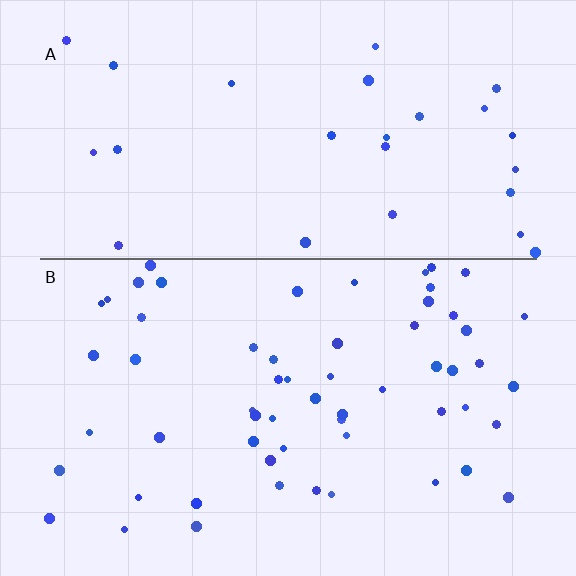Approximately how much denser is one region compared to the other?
Approximately 2.1× — region B over region A.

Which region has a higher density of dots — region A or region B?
B (the bottom).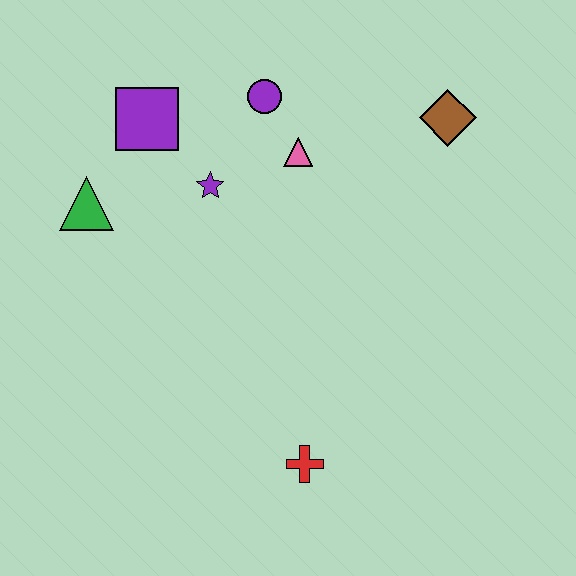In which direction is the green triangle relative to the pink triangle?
The green triangle is to the left of the pink triangle.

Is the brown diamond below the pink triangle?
No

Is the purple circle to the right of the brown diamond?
No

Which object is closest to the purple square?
The purple star is closest to the purple square.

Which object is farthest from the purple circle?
The red cross is farthest from the purple circle.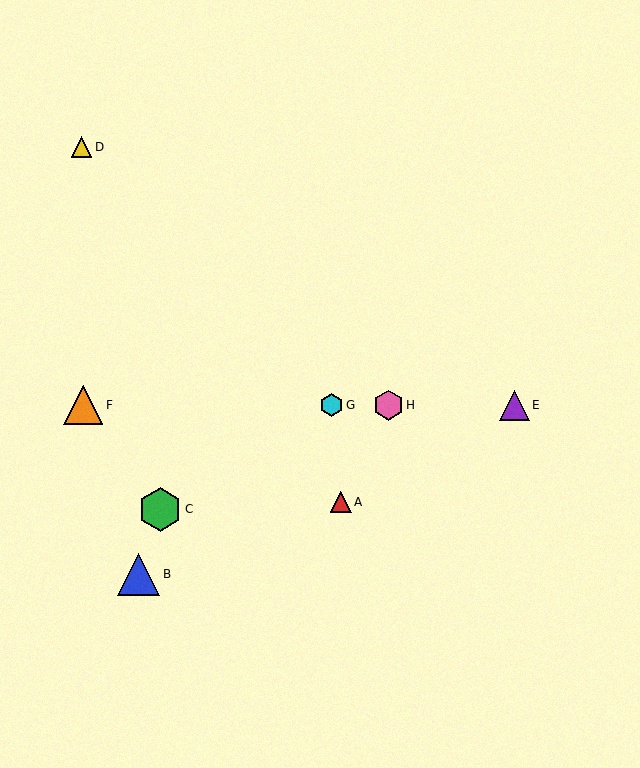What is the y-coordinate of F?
Object F is at y≈405.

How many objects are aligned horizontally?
4 objects (E, F, G, H) are aligned horizontally.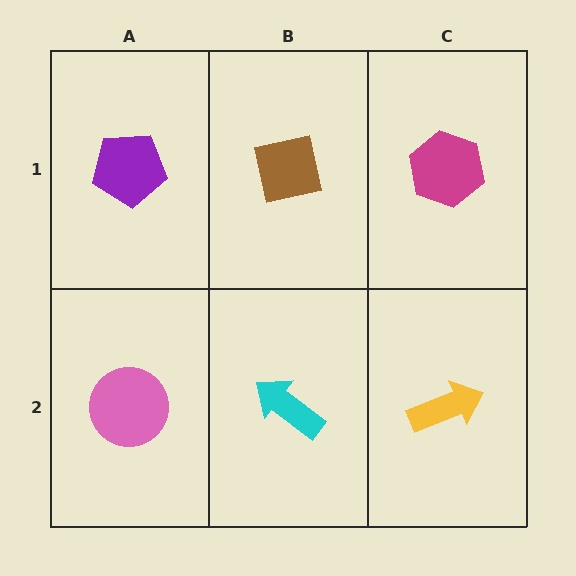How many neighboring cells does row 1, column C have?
2.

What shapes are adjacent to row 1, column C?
A yellow arrow (row 2, column C), a brown square (row 1, column B).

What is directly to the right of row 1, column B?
A magenta hexagon.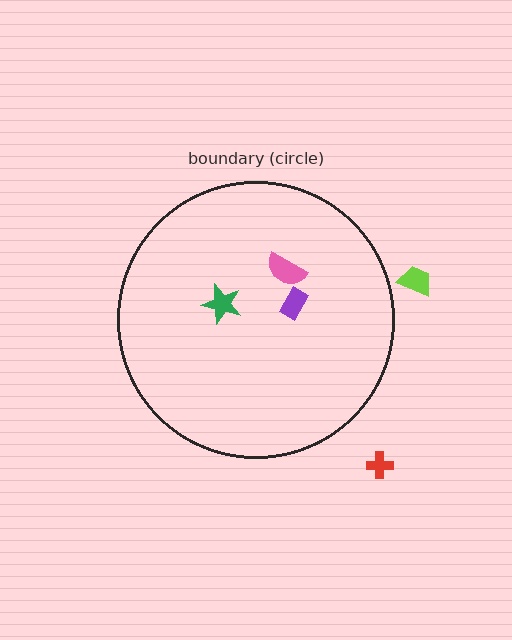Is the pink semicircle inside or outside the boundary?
Inside.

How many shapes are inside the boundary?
3 inside, 2 outside.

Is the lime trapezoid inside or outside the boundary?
Outside.